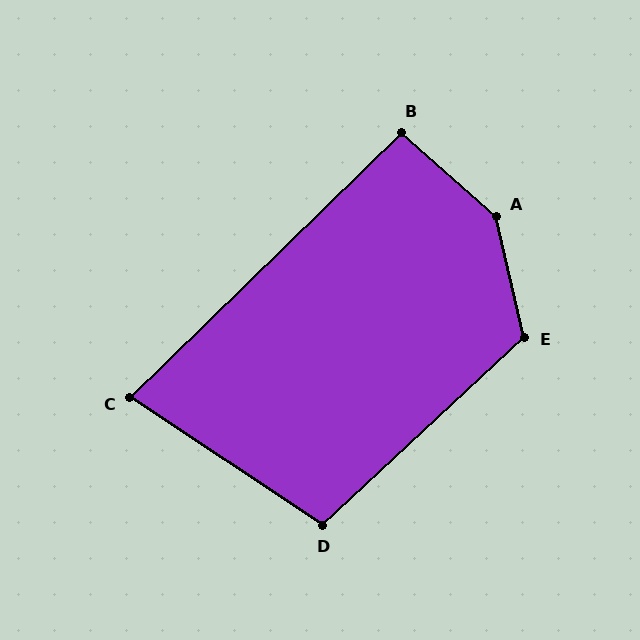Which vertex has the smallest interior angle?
C, at approximately 78 degrees.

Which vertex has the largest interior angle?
A, at approximately 144 degrees.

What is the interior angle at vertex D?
Approximately 104 degrees (obtuse).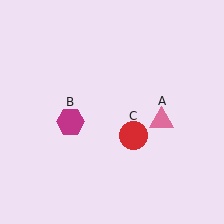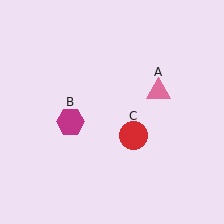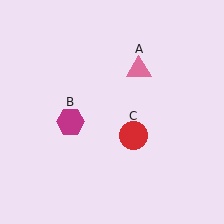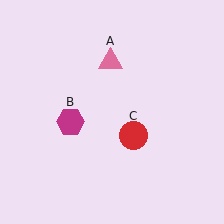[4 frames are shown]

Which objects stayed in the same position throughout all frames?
Magenta hexagon (object B) and red circle (object C) remained stationary.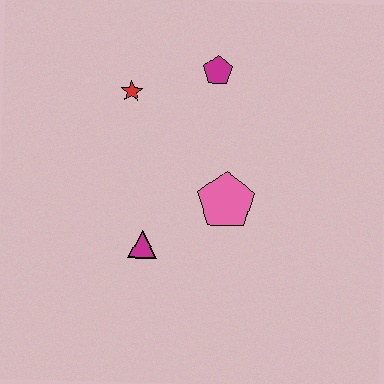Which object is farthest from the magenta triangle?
The magenta pentagon is farthest from the magenta triangle.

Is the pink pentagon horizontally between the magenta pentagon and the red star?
No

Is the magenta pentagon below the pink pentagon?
No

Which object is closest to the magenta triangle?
The pink pentagon is closest to the magenta triangle.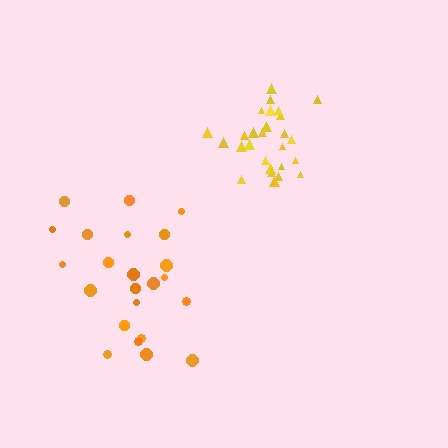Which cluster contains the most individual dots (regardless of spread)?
Yellow (27).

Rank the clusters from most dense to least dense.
yellow, orange.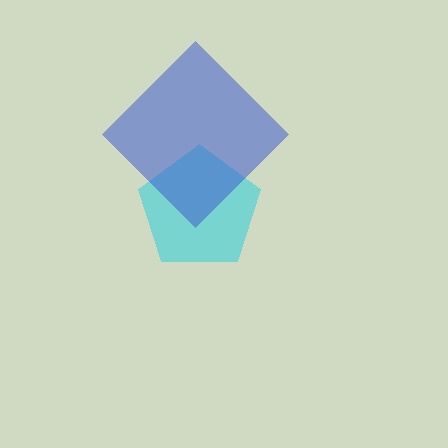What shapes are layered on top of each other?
The layered shapes are: a cyan pentagon, a blue diamond.